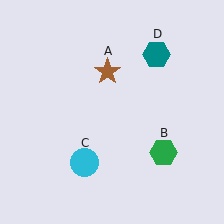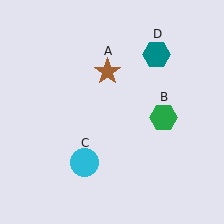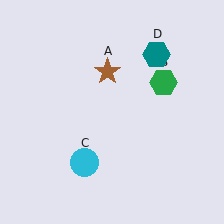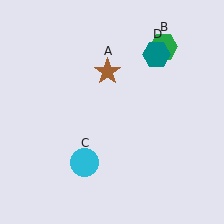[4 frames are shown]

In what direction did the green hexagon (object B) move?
The green hexagon (object B) moved up.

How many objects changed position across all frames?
1 object changed position: green hexagon (object B).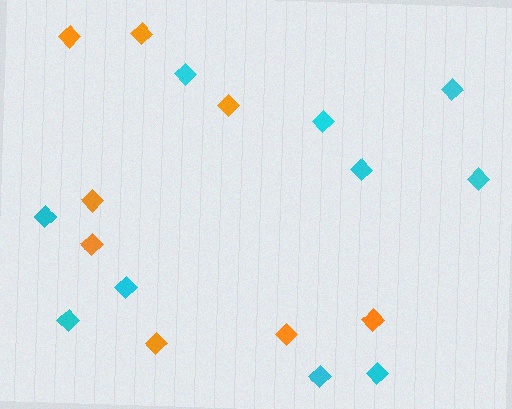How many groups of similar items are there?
There are 2 groups: one group of orange diamonds (8) and one group of cyan diamonds (10).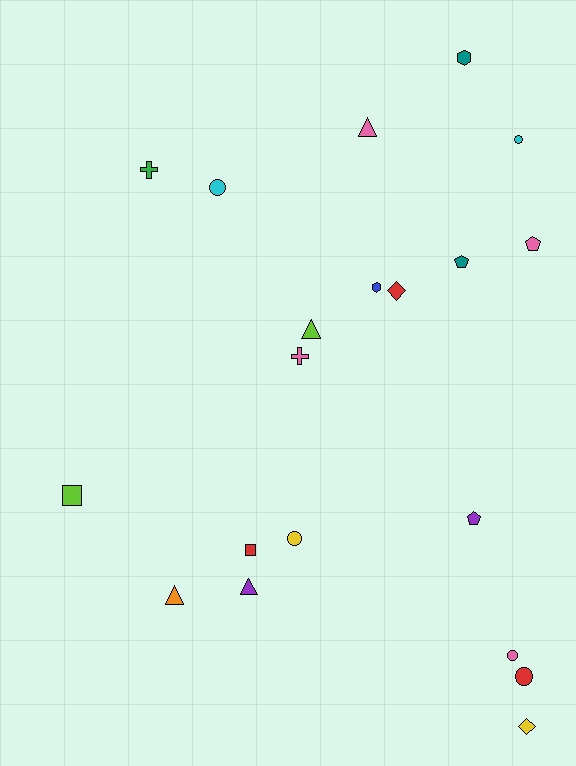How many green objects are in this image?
There is 1 green object.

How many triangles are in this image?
There are 4 triangles.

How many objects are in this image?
There are 20 objects.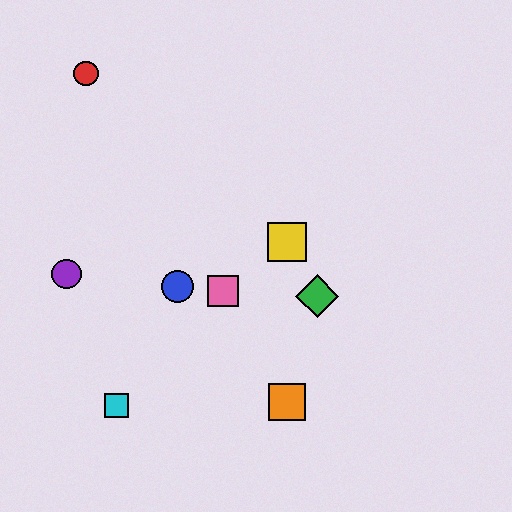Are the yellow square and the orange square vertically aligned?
Yes, both are at x≈287.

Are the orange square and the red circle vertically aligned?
No, the orange square is at x≈287 and the red circle is at x≈86.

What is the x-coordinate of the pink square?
The pink square is at x≈223.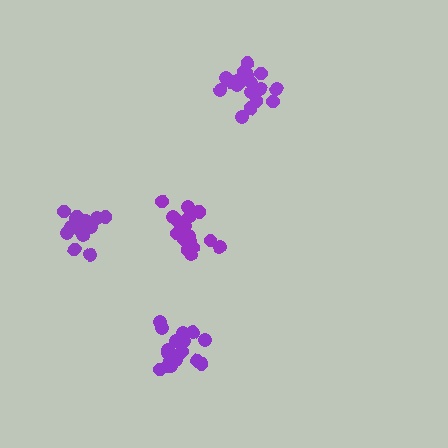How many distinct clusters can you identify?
There are 4 distinct clusters.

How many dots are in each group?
Group 1: 15 dots, Group 2: 17 dots, Group 3: 18 dots, Group 4: 18 dots (68 total).